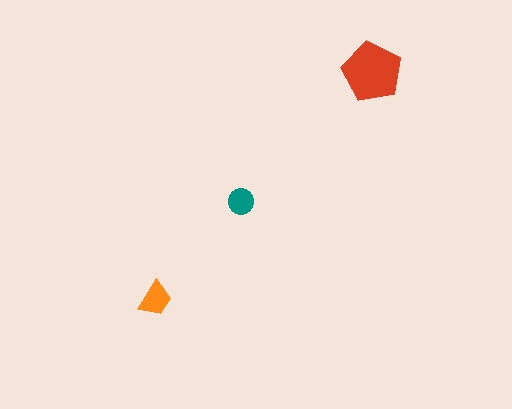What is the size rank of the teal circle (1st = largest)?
3rd.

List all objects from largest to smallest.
The red pentagon, the orange trapezoid, the teal circle.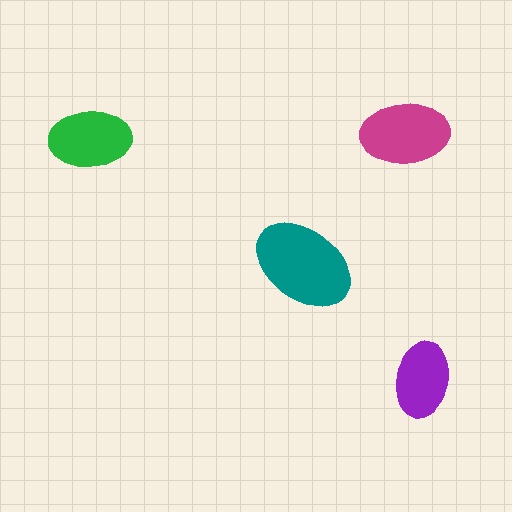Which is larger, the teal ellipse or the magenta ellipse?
The teal one.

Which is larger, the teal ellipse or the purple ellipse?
The teal one.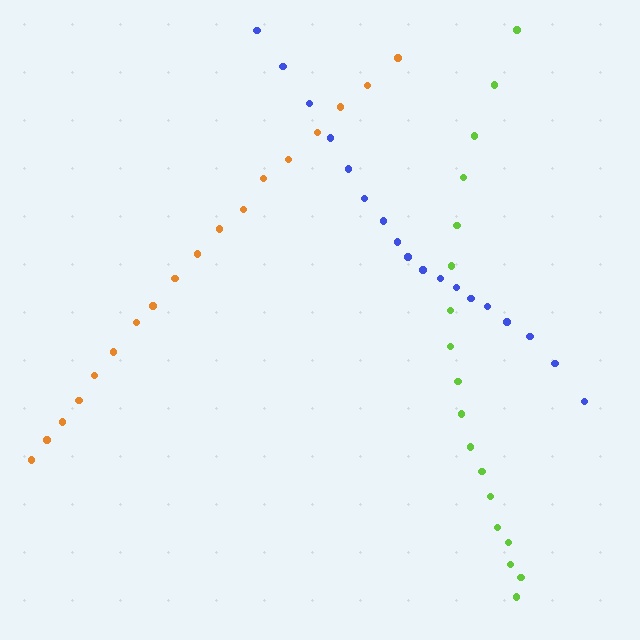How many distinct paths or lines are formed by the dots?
There are 3 distinct paths.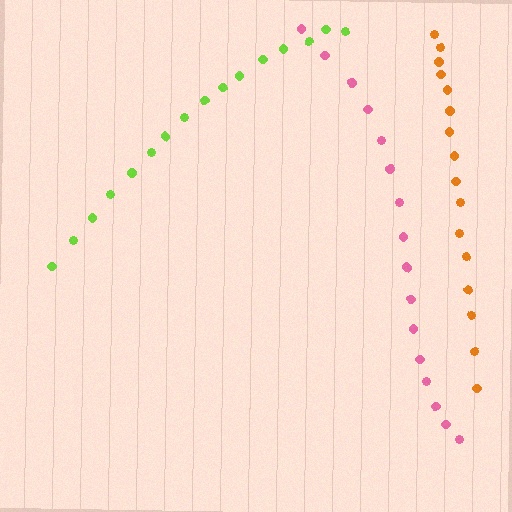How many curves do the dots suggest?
There are 3 distinct paths.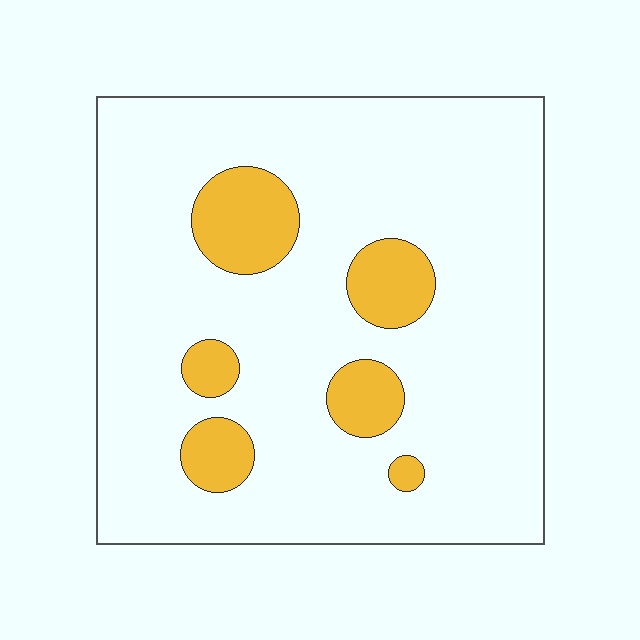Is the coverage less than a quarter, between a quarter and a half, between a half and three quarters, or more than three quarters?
Less than a quarter.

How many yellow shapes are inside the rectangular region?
6.